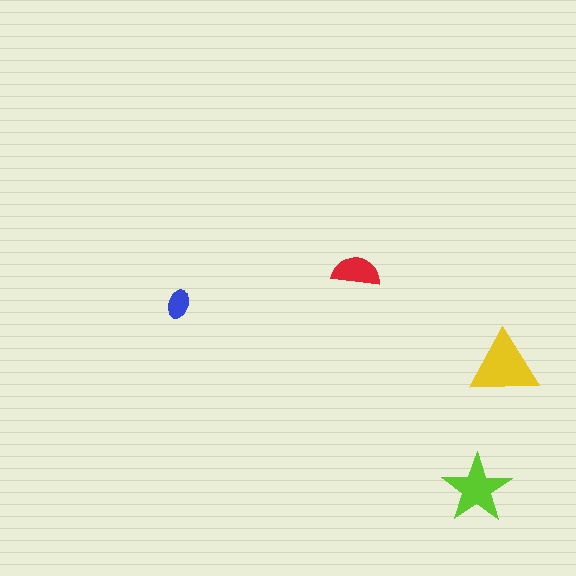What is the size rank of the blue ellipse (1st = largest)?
4th.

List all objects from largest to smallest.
The yellow triangle, the lime star, the red semicircle, the blue ellipse.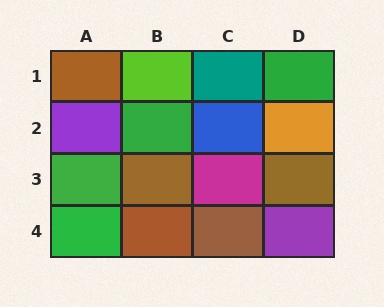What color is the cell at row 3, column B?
Brown.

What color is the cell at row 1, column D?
Green.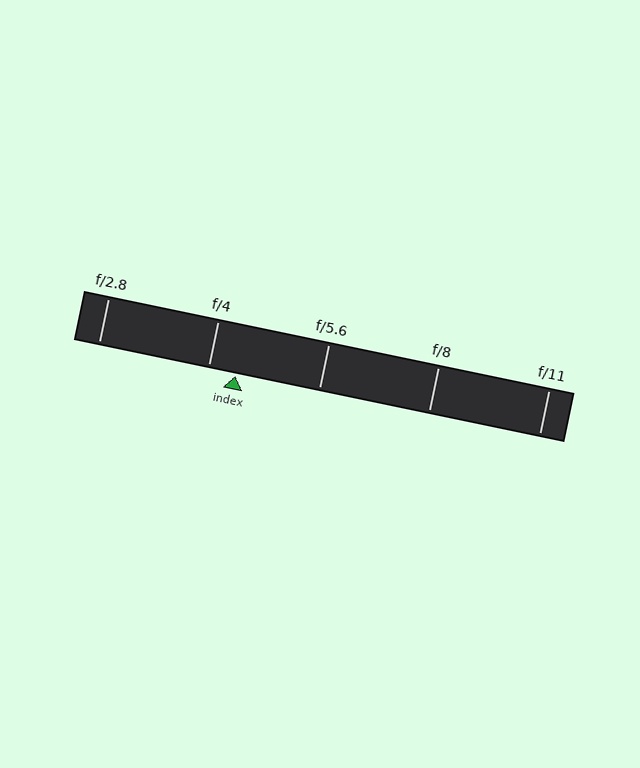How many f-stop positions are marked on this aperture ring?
There are 5 f-stop positions marked.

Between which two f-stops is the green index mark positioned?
The index mark is between f/4 and f/5.6.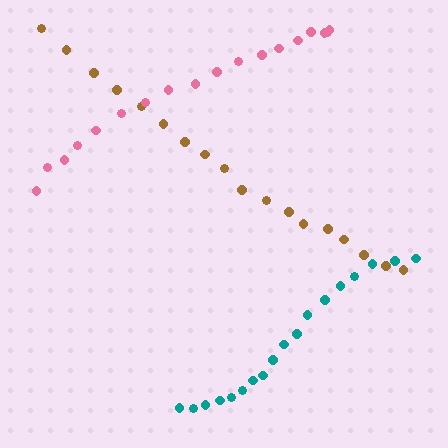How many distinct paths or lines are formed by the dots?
There are 3 distinct paths.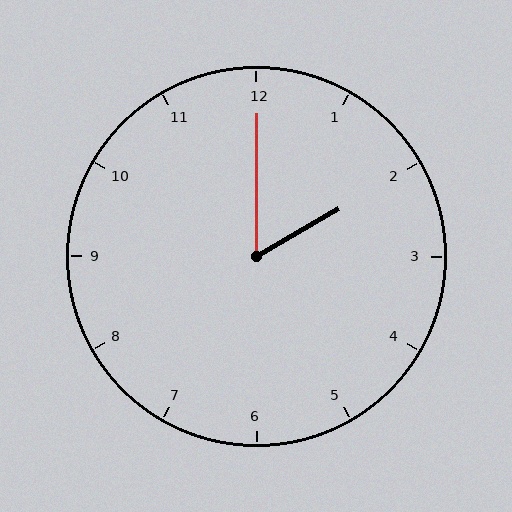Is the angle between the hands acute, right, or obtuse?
It is acute.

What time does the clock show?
2:00.